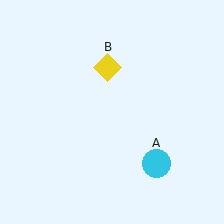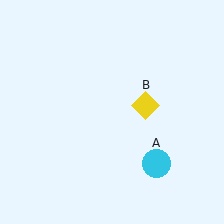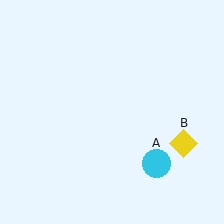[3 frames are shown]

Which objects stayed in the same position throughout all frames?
Cyan circle (object A) remained stationary.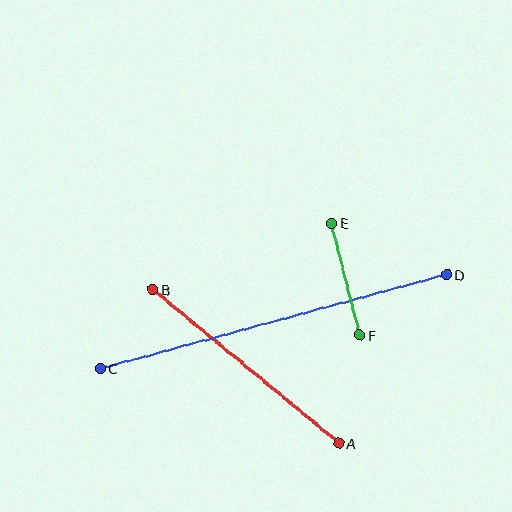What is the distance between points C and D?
The distance is approximately 358 pixels.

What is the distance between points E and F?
The distance is approximately 116 pixels.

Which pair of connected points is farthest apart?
Points C and D are farthest apart.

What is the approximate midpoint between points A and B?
The midpoint is at approximately (246, 367) pixels.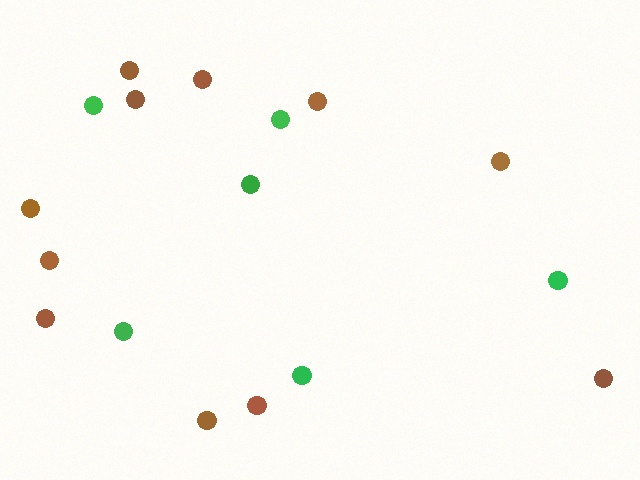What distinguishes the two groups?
There are 2 groups: one group of brown circles (11) and one group of green circles (6).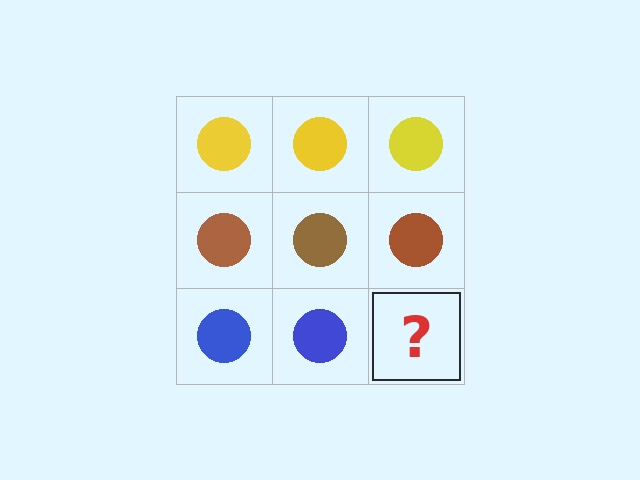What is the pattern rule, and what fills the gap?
The rule is that each row has a consistent color. The gap should be filled with a blue circle.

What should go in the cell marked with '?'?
The missing cell should contain a blue circle.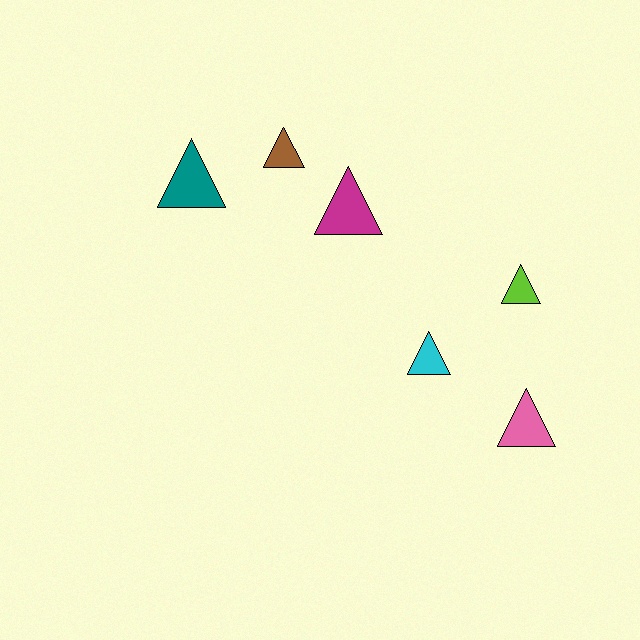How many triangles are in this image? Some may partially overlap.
There are 6 triangles.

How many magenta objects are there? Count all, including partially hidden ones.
There is 1 magenta object.